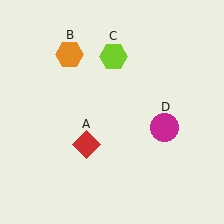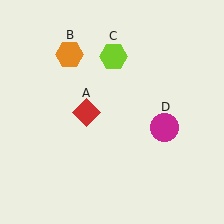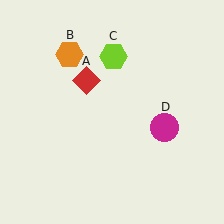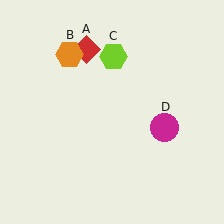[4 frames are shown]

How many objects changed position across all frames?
1 object changed position: red diamond (object A).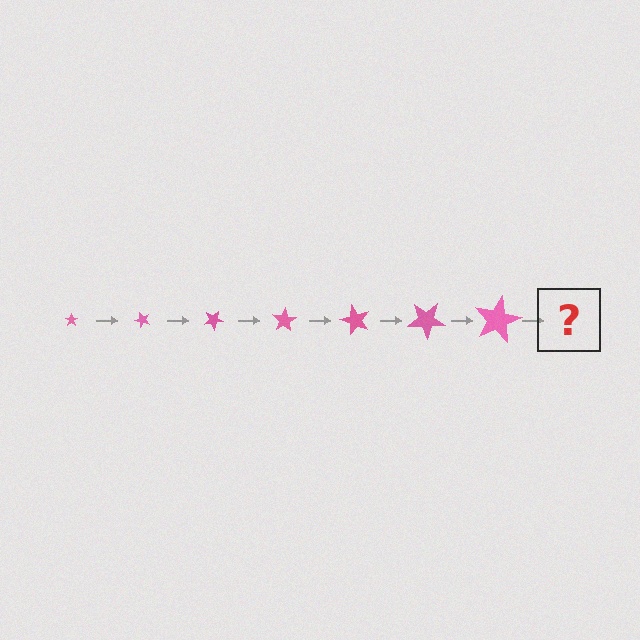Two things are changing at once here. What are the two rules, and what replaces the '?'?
The two rules are that the star grows larger each step and it rotates 50 degrees each step. The '?' should be a star, larger than the previous one and rotated 350 degrees from the start.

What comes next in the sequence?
The next element should be a star, larger than the previous one and rotated 350 degrees from the start.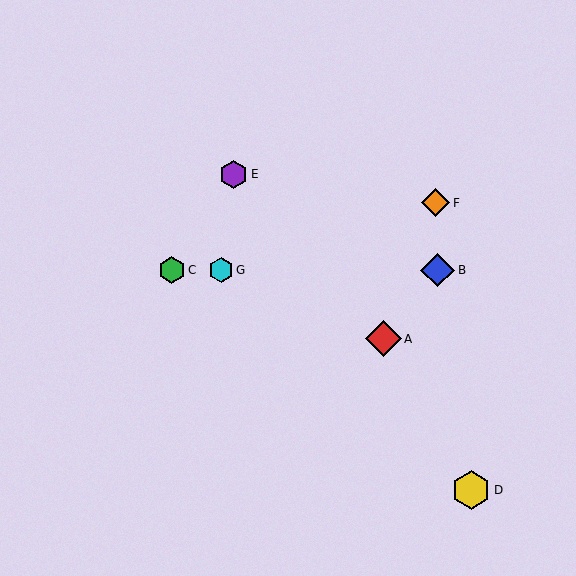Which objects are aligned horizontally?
Objects B, C, G are aligned horizontally.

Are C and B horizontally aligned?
Yes, both are at y≈270.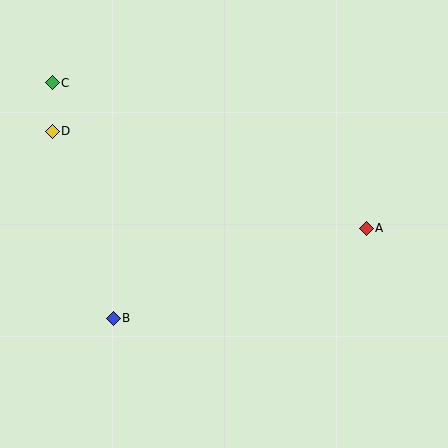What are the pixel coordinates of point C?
Point C is at (52, 83).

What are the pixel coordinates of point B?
Point B is at (113, 318).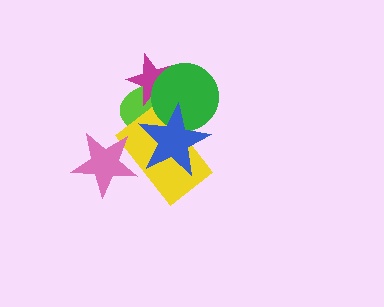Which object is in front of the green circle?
The blue star is in front of the green circle.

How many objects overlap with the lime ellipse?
4 objects overlap with the lime ellipse.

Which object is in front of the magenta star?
The green circle is in front of the magenta star.